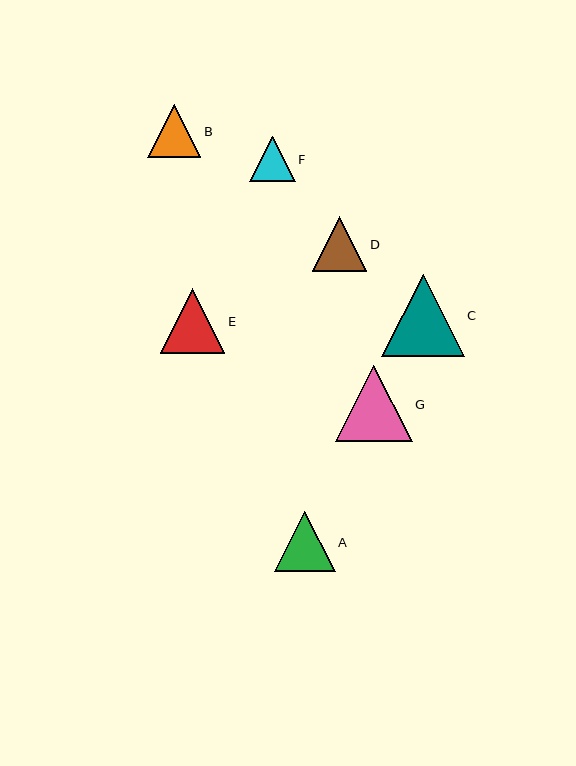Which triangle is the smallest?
Triangle F is the smallest with a size of approximately 45 pixels.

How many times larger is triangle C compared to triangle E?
Triangle C is approximately 1.3 times the size of triangle E.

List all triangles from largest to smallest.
From largest to smallest: C, G, E, A, D, B, F.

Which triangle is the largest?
Triangle C is the largest with a size of approximately 82 pixels.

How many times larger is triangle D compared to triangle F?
Triangle D is approximately 1.2 times the size of triangle F.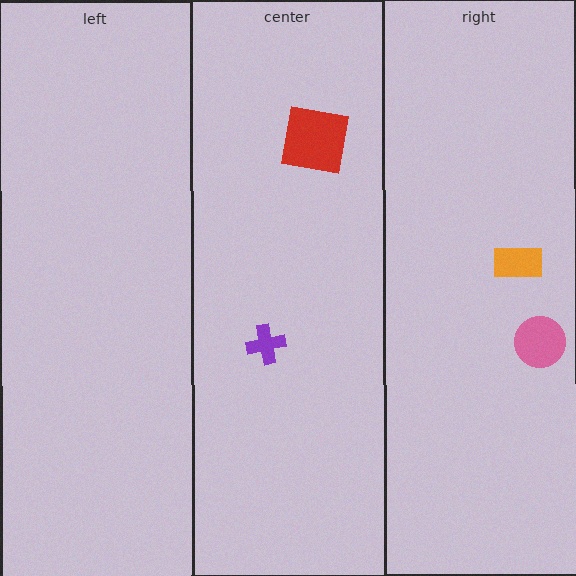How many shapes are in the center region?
2.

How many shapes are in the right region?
2.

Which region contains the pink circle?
The right region.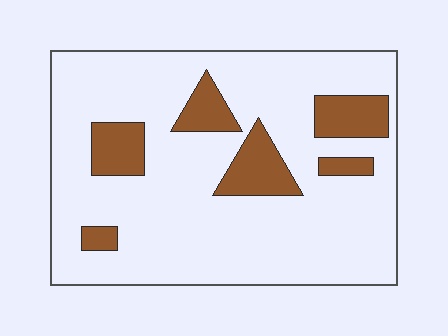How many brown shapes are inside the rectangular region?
6.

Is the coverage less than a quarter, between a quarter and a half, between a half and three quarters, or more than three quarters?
Less than a quarter.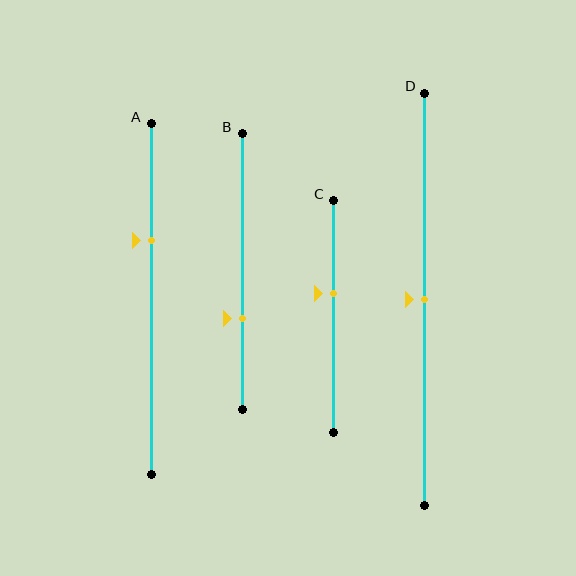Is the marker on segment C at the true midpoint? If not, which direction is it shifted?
No, the marker on segment C is shifted upward by about 10% of the segment length.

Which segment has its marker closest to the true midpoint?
Segment D has its marker closest to the true midpoint.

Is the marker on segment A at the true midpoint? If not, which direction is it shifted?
No, the marker on segment A is shifted upward by about 17% of the segment length.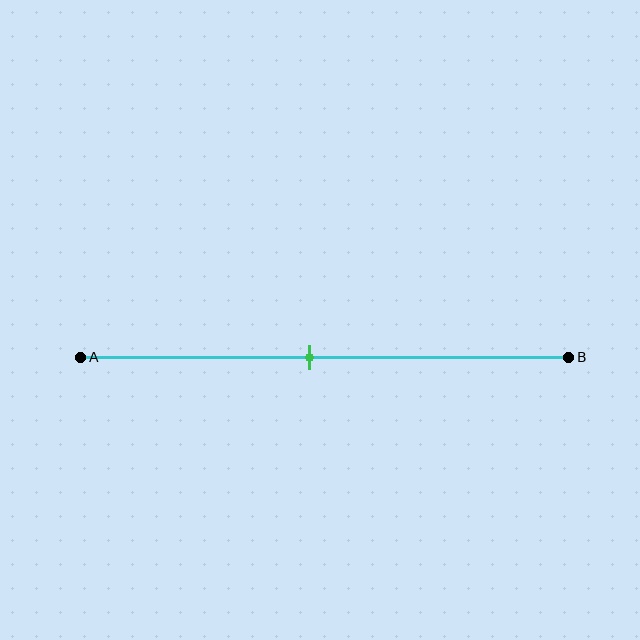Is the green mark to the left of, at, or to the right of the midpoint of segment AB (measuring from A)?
The green mark is to the left of the midpoint of segment AB.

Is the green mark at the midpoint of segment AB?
No, the mark is at about 45% from A, not at the 50% midpoint.